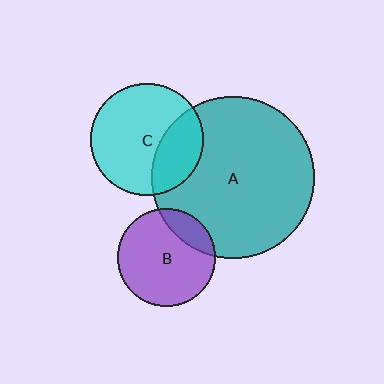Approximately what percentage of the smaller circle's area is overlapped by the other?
Approximately 20%.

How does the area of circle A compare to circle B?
Approximately 2.7 times.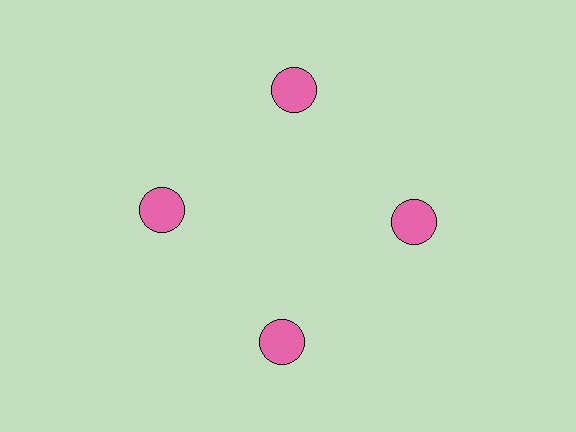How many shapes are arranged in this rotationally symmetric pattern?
There are 4 shapes, arranged in 4 groups of 1.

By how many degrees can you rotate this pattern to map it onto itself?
The pattern maps onto itself every 90 degrees of rotation.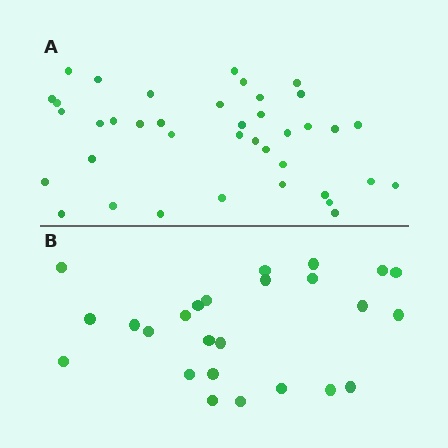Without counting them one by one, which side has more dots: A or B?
Region A (the top region) has more dots.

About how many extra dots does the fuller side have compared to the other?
Region A has approximately 15 more dots than region B.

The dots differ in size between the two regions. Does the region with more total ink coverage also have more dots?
No. Region B has more total ink coverage because its dots are larger, but region A actually contains more individual dots. Total area can be misleading — the number of items is what matters here.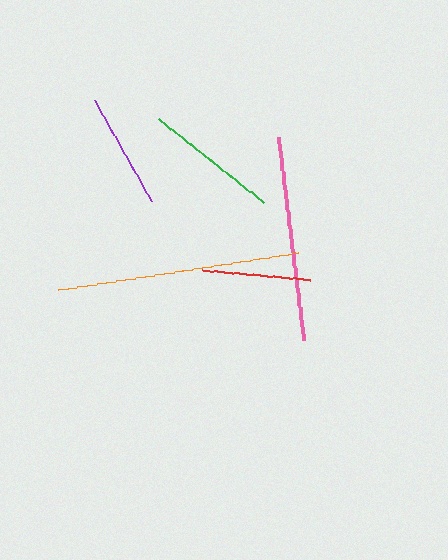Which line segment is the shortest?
The red line is the shortest at approximately 108 pixels.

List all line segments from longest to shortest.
From longest to shortest: orange, pink, green, purple, red.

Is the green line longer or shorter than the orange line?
The orange line is longer than the green line.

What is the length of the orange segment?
The orange segment is approximately 243 pixels long.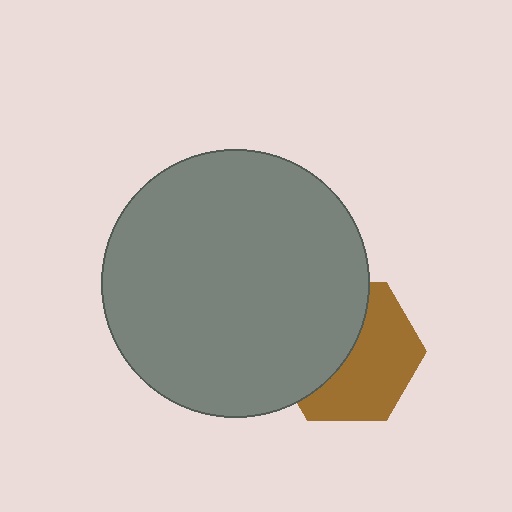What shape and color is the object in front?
The object in front is a gray circle.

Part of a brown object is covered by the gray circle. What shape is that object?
It is a hexagon.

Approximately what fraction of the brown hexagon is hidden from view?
Roughly 47% of the brown hexagon is hidden behind the gray circle.